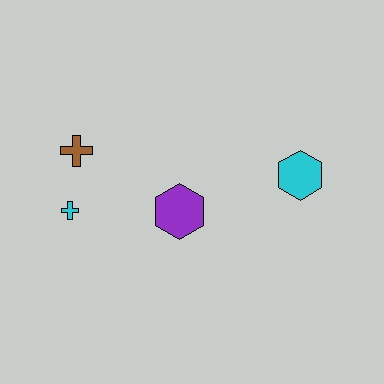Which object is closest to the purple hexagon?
The cyan cross is closest to the purple hexagon.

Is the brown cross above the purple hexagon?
Yes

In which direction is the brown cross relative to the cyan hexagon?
The brown cross is to the left of the cyan hexagon.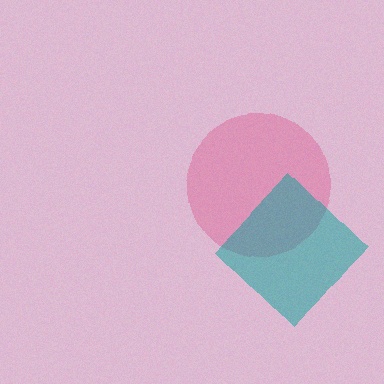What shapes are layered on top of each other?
The layered shapes are: a pink circle, a teal diamond.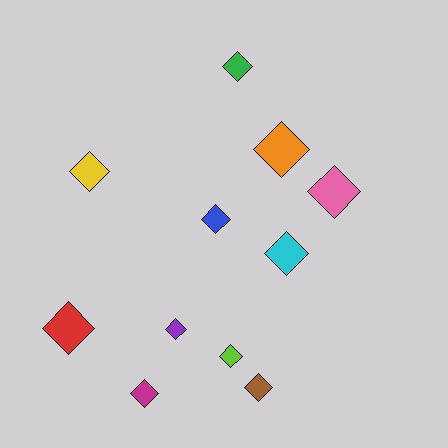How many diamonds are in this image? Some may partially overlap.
There are 11 diamonds.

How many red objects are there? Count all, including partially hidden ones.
There is 1 red object.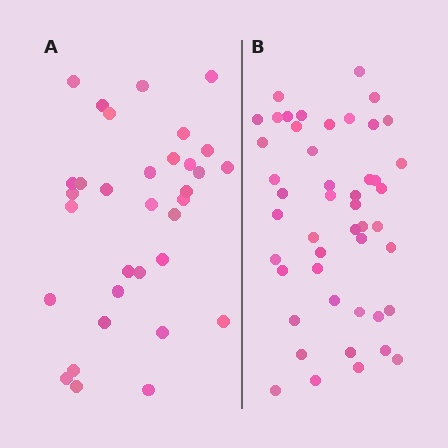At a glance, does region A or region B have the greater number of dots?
Region B (the right region) has more dots.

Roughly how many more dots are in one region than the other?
Region B has approximately 15 more dots than region A.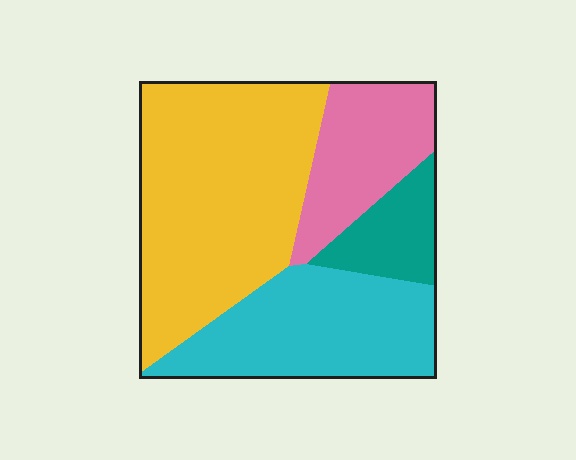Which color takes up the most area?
Yellow, at roughly 45%.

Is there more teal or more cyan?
Cyan.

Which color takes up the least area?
Teal, at roughly 10%.